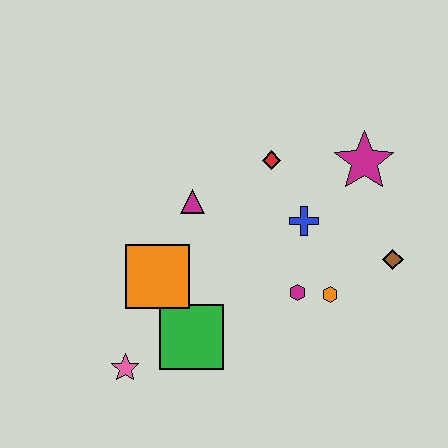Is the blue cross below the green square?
No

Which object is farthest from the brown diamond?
The pink star is farthest from the brown diamond.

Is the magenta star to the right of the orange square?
Yes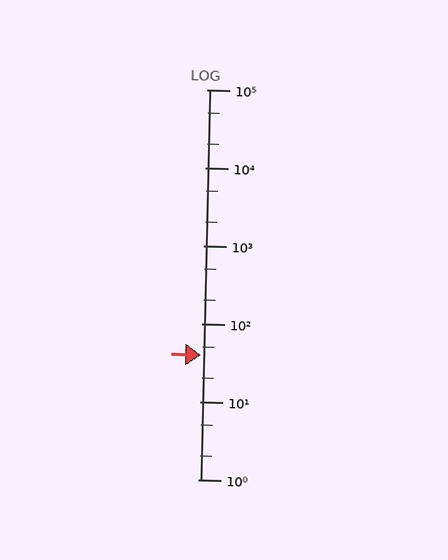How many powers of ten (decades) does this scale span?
The scale spans 5 decades, from 1 to 100000.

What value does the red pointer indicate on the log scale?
The pointer indicates approximately 40.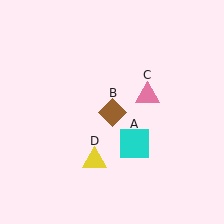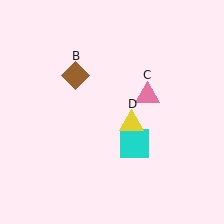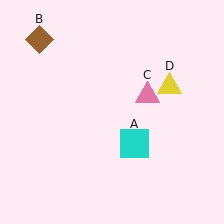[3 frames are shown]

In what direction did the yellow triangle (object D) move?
The yellow triangle (object D) moved up and to the right.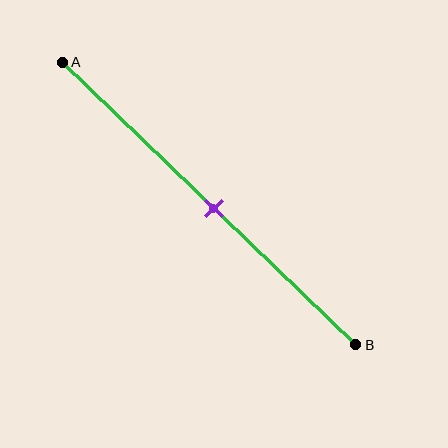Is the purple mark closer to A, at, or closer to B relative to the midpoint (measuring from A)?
The purple mark is approximately at the midpoint of segment AB.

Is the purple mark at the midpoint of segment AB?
Yes, the mark is approximately at the midpoint.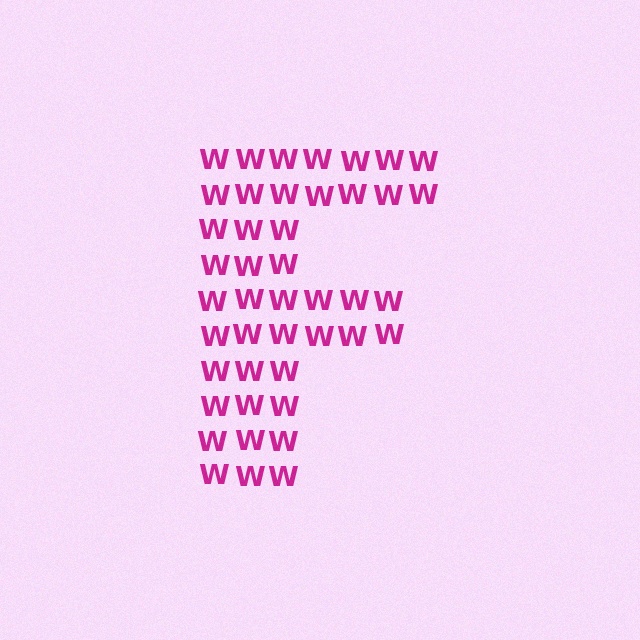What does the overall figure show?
The overall figure shows the letter F.